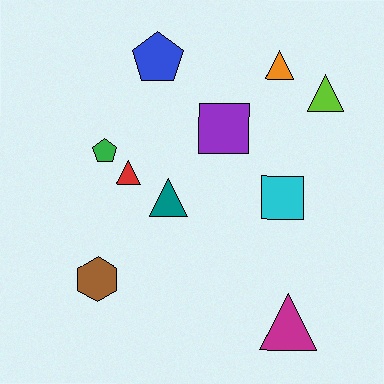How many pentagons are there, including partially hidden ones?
There are 2 pentagons.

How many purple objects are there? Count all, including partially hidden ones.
There is 1 purple object.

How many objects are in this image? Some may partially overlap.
There are 10 objects.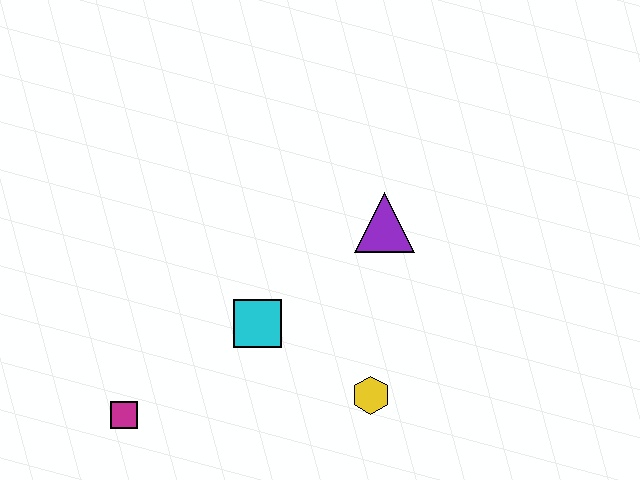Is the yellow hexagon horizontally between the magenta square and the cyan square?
No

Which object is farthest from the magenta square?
The purple triangle is farthest from the magenta square.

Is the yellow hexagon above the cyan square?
No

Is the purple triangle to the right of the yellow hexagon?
Yes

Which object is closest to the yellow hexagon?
The cyan square is closest to the yellow hexagon.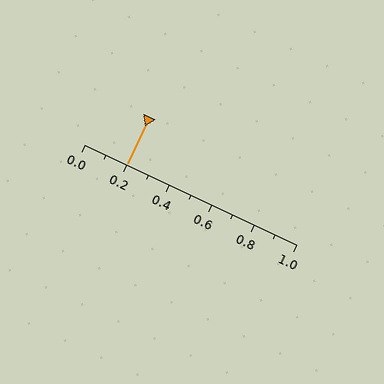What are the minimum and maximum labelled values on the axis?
The axis runs from 0.0 to 1.0.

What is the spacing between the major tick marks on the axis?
The major ticks are spaced 0.2 apart.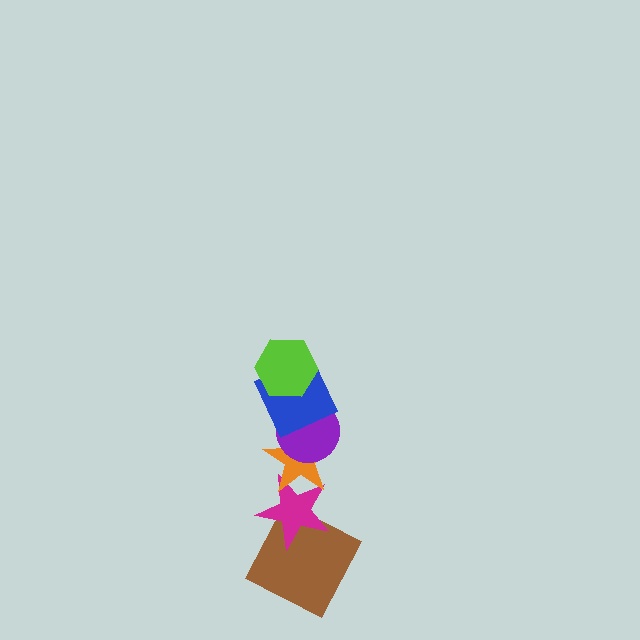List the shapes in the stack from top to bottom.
From top to bottom: the lime hexagon, the blue square, the purple circle, the orange star, the magenta star, the brown square.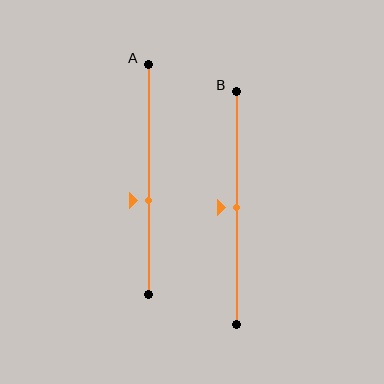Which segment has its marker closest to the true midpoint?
Segment B has its marker closest to the true midpoint.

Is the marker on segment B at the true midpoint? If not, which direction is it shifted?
Yes, the marker on segment B is at the true midpoint.